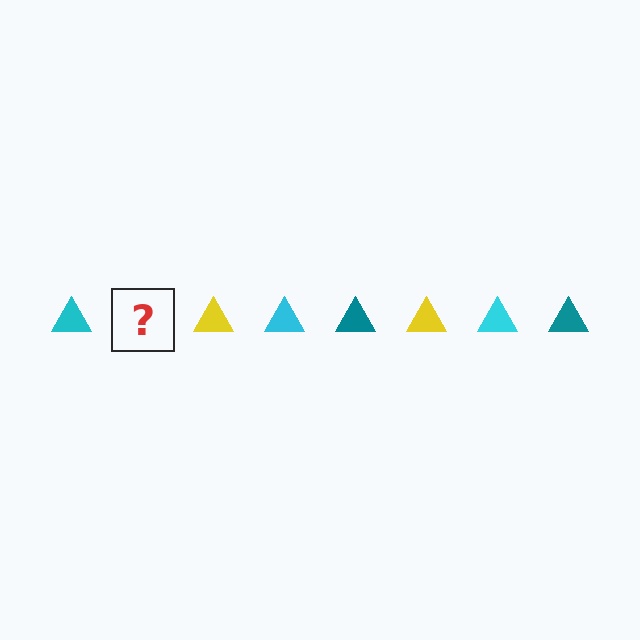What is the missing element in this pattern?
The missing element is a teal triangle.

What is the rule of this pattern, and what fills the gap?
The rule is that the pattern cycles through cyan, teal, yellow triangles. The gap should be filled with a teal triangle.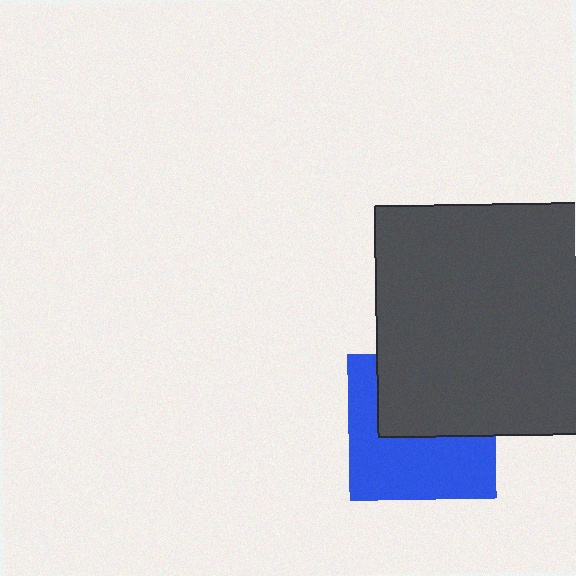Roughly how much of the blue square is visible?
About half of it is visible (roughly 54%).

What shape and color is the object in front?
The object in front is a dark gray square.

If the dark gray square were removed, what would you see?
You would see the complete blue square.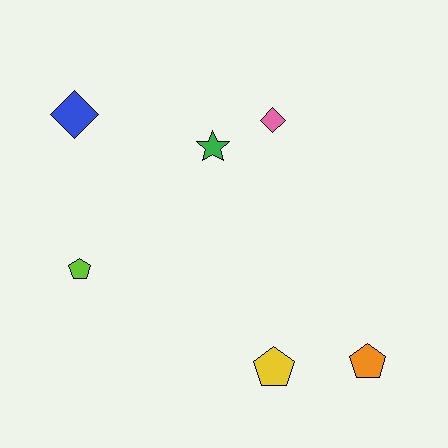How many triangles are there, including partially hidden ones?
There are no triangles.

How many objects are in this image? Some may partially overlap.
There are 6 objects.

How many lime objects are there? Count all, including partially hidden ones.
There is 1 lime object.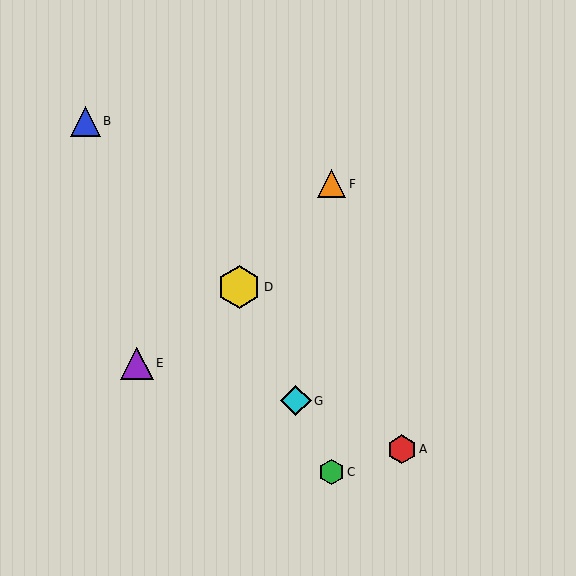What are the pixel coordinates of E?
Object E is at (137, 363).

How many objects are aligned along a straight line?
3 objects (C, D, G) are aligned along a straight line.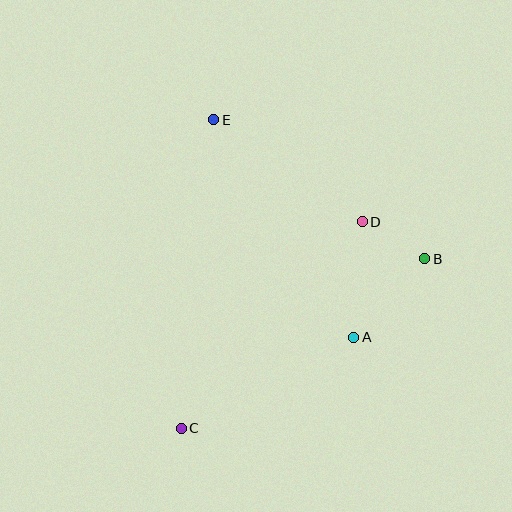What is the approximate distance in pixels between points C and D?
The distance between C and D is approximately 275 pixels.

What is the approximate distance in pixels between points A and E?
The distance between A and E is approximately 259 pixels.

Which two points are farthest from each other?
Points C and E are farthest from each other.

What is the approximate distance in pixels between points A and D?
The distance between A and D is approximately 116 pixels.